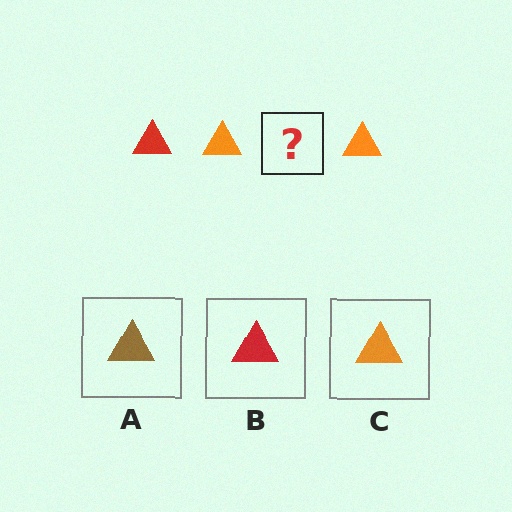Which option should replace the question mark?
Option B.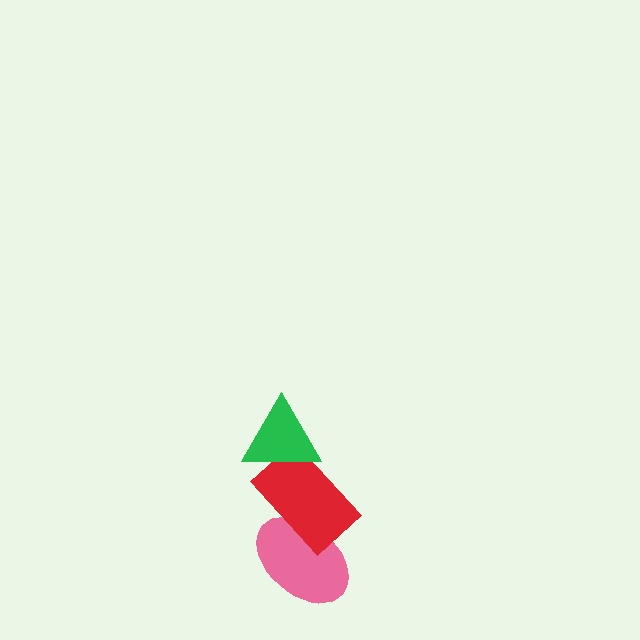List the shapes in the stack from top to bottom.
From top to bottom: the green triangle, the red rectangle, the pink ellipse.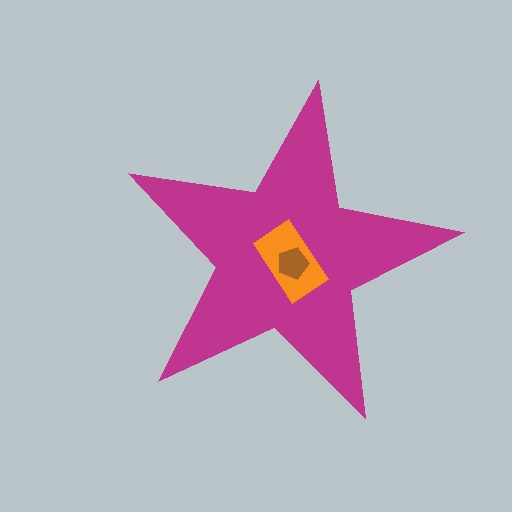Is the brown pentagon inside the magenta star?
Yes.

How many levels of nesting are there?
3.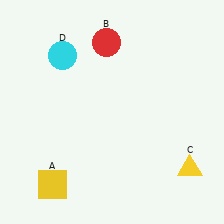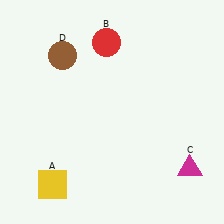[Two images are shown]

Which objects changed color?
C changed from yellow to magenta. D changed from cyan to brown.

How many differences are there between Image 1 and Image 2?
There are 2 differences between the two images.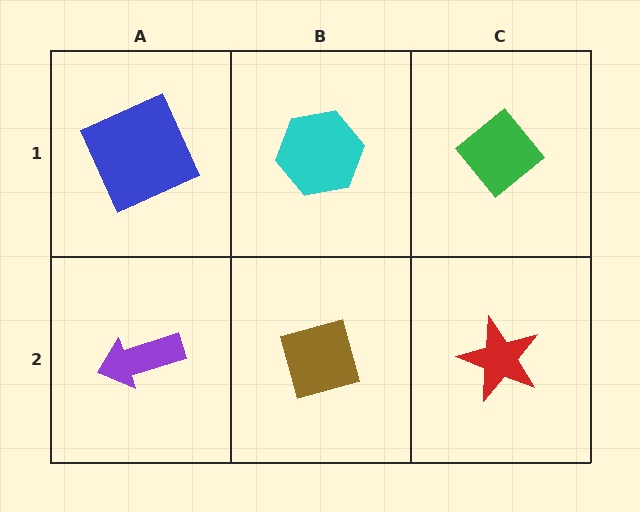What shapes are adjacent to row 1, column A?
A purple arrow (row 2, column A), a cyan hexagon (row 1, column B).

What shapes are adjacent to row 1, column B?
A brown diamond (row 2, column B), a blue square (row 1, column A), a green diamond (row 1, column C).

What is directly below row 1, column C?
A red star.